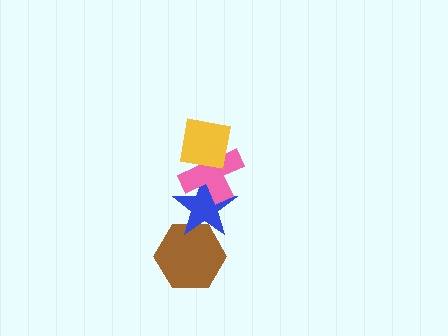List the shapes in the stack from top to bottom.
From top to bottom: the yellow square, the pink cross, the blue star, the brown hexagon.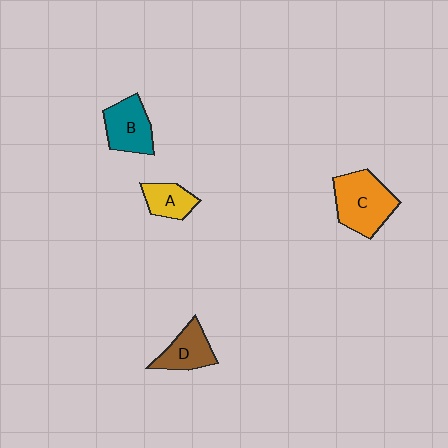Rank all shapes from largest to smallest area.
From largest to smallest: C (orange), B (teal), D (brown), A (yellow).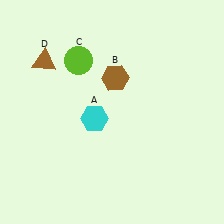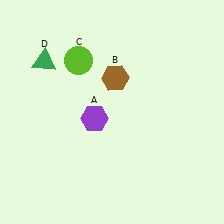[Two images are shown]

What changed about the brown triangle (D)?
In Image 1, D is brown. In Image 2, it changed to green.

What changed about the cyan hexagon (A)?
In Image 1, A is cyan. In Image 2, it changed to purple.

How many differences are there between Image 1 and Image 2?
There are 2 differences between the two images.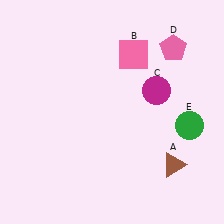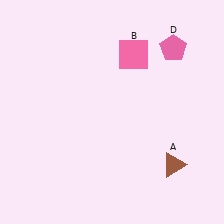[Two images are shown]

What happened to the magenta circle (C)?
The magenta circle (C) was removed in Image 2. It was in the top-right area of Image 1.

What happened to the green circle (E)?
The green circle (E) was removed in Image 2. It was in the bottom-right area of Image 1.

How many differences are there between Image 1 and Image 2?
There are 2 differences between the two images.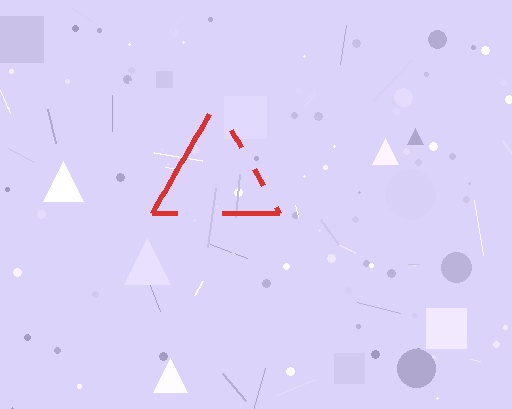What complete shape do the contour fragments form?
The contour fragments form a triangle.